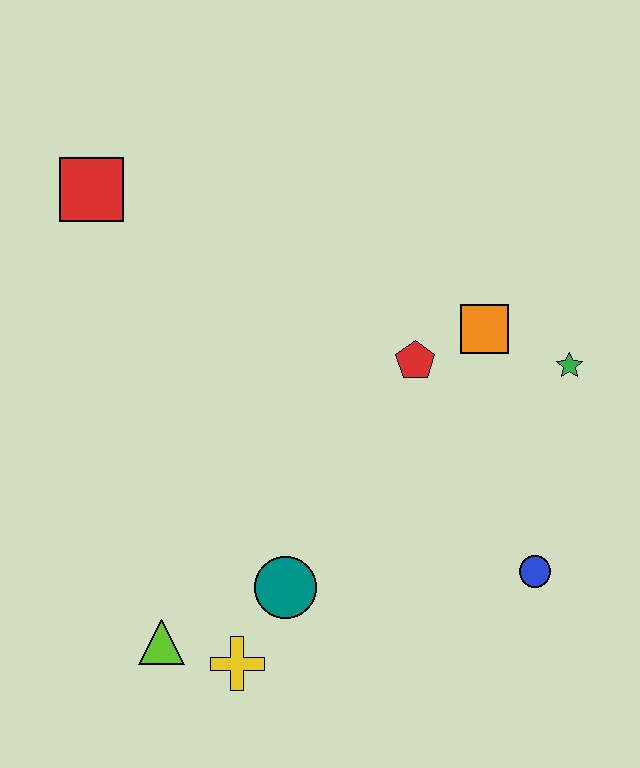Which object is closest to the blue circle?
The green star is closest to the blue circle.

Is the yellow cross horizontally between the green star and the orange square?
No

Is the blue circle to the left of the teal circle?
No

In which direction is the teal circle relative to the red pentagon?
The teal circle is below the red pentagon.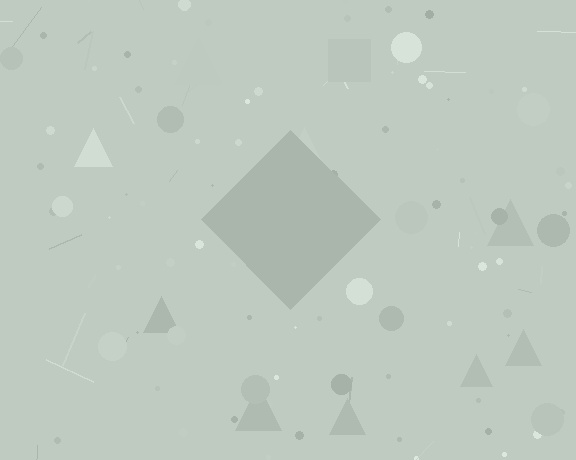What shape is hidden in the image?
A diamond is hidden in the image.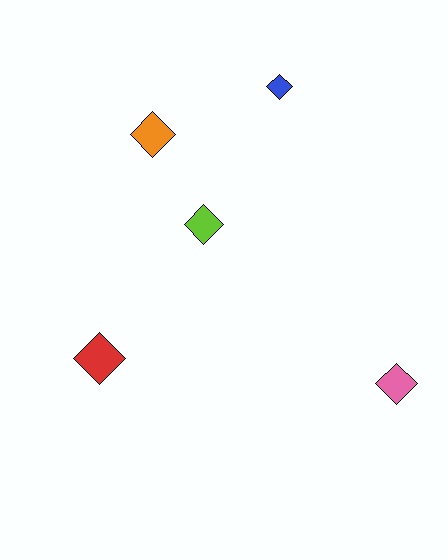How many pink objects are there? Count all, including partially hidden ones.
There is 1 pink object.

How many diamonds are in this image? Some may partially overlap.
There are 5 diamonds.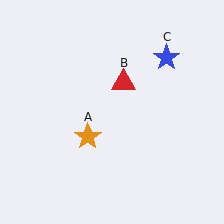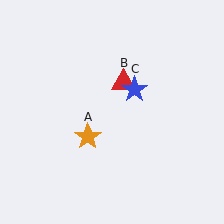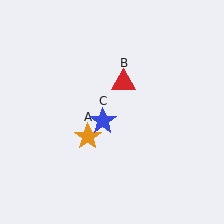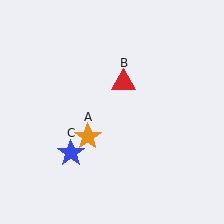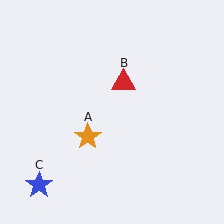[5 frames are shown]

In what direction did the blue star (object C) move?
The blue star (object C) moved down and to the left.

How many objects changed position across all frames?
1 object changed position: blue star (object C).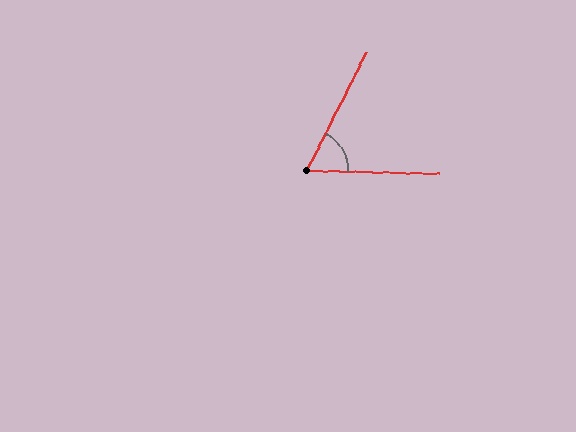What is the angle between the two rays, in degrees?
Approximately 64 degrees.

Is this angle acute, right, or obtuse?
It is acute.